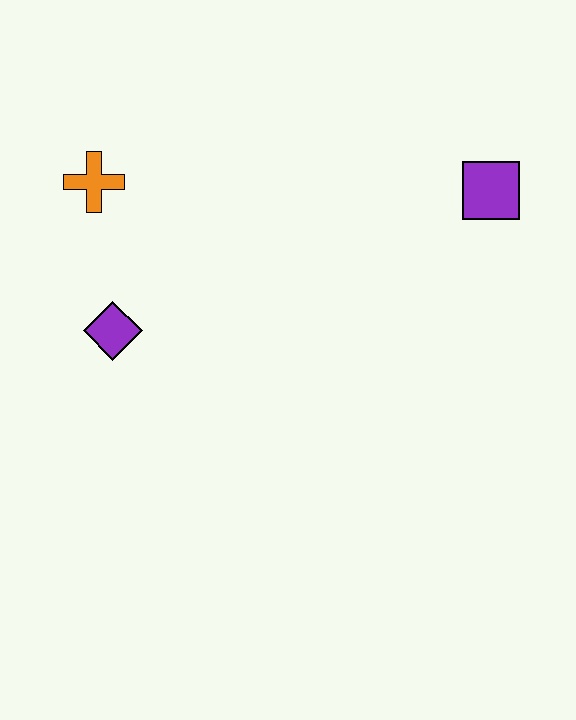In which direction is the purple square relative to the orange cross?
The purple square is to the right of the orange cross.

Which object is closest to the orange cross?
The purple diamond is closest to the orange cross.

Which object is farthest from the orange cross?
The purple square is farthest from the orange cross.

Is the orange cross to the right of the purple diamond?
No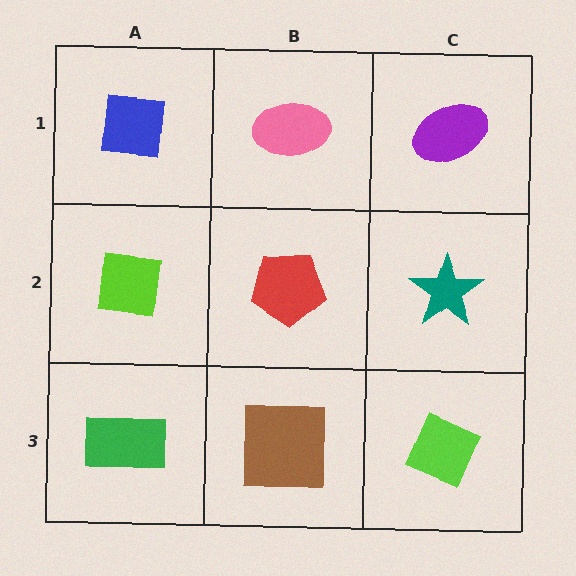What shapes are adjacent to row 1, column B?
A red pentagon (row 2, column B), a blue square (row 1, column A), a purple ellipse (row 1, column C).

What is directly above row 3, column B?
A red pentagon.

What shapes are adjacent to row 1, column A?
A lime square (row 2, column A), a pink ellipse (row 1, column B).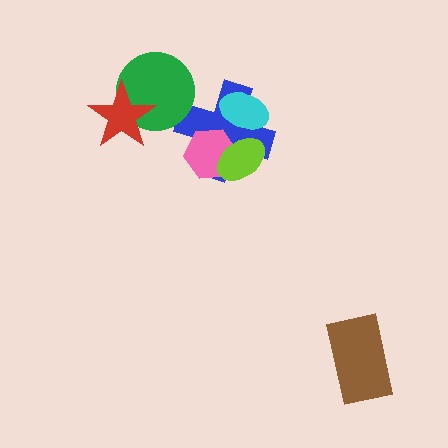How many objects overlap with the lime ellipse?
2 objects overlap with the lime ellipse.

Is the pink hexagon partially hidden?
Yes, it is partially covered by another shape.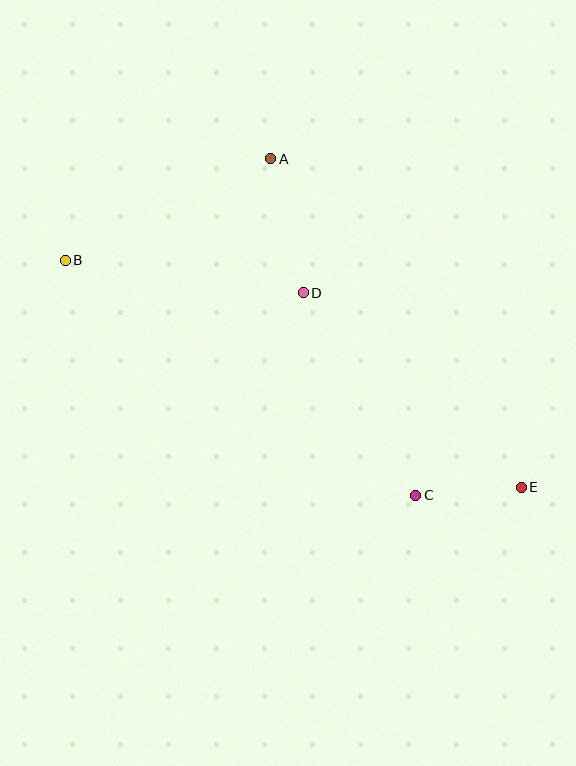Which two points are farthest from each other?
Points B and E are farthest from each other.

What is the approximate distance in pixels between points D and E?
The distance between D and E is approximately 292 pixels.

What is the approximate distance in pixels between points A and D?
The distance between A and D is approximately 138 pixels.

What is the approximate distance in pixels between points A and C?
The distance between A and C is approximately 367 pixels.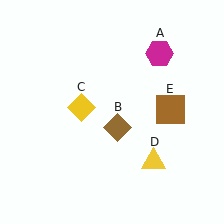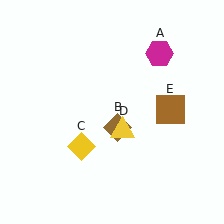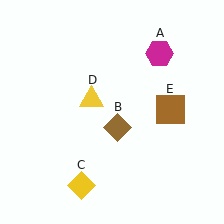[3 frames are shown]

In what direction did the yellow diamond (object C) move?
The yellow diamond (object C) moved down.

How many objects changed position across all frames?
2 objects changed position: yellow diamond (object C), yellow triangle (object D).